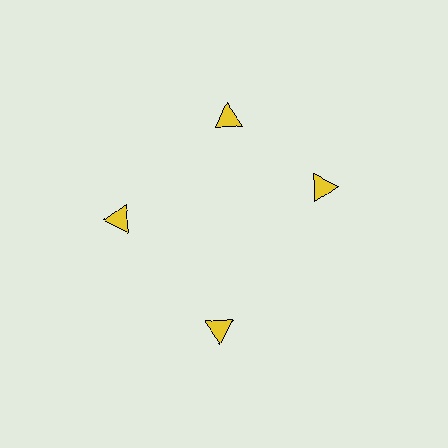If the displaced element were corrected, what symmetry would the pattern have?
It would have 4-fold rotational symmetry — the pattern would map onto itself every 90 degrees.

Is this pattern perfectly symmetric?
No. The 4 yellow triangles are arranged in a ring, but one element near the 3 o'clock position is rotated out of alignment along the ring, breaking the 4-fold rotational symmetry.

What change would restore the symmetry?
The symmetry would be restored by rotating it back into even spacing with its neighbors so that all 4 triangles sit at equal angles and equal distance from the center.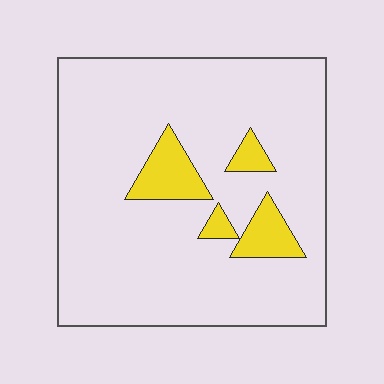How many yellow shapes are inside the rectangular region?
4.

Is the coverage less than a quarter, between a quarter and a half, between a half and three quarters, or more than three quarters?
Less than a quarter.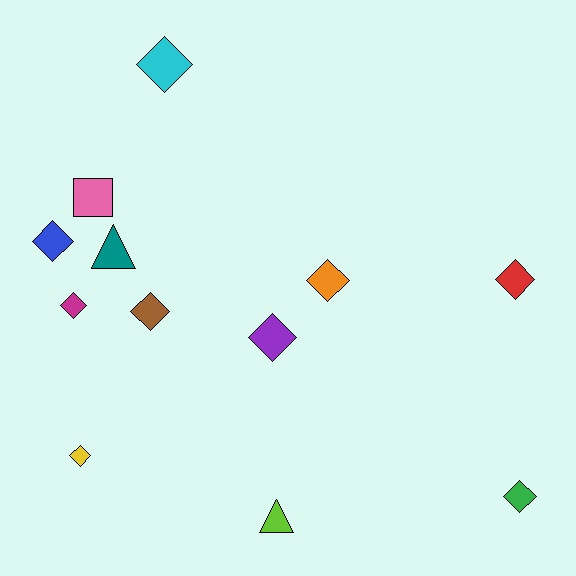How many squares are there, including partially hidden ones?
There is 1 square.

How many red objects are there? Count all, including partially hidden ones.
There is 1 red object.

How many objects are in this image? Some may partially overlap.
There are 12 objects.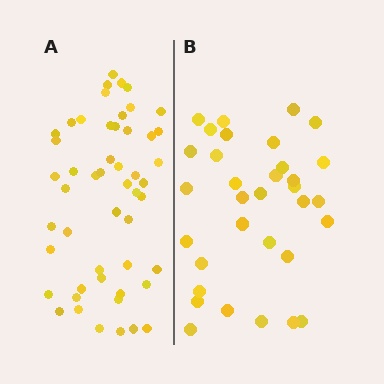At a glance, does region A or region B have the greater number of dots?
Region A (the left region) has more dots.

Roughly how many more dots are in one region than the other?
Region A has approximately 20 more dots than region B.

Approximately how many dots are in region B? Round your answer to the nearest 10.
About 30 dots. (The exact count is 33, which rounds to 30.)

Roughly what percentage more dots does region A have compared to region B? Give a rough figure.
About 55% more.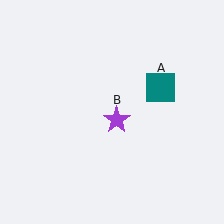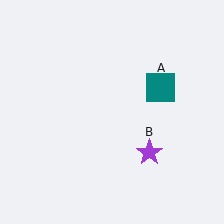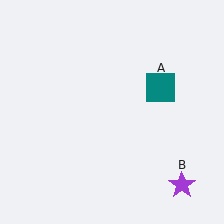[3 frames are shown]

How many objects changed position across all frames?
1 object changed position: purple star (object B).